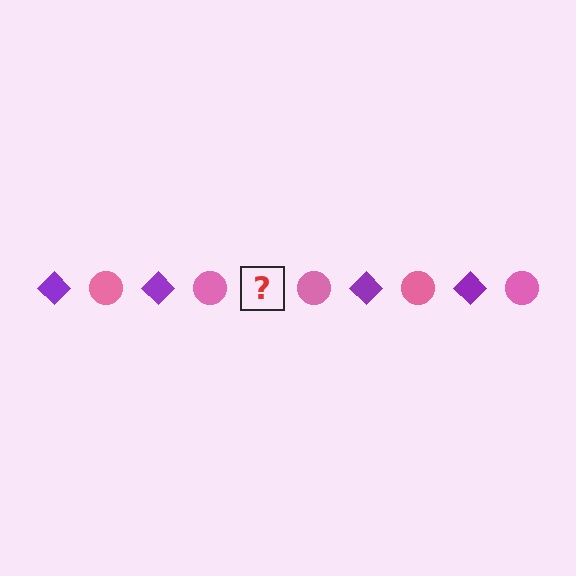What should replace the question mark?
The question mark should be replaced with a purple diamond.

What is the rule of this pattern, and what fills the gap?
The rule is that the pattern alternates between purple diamond and pink circle. The gap should be filled with a purple diamond.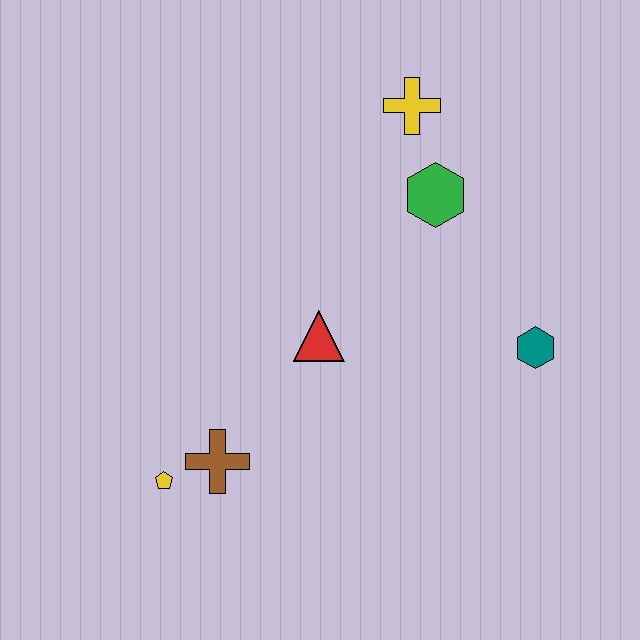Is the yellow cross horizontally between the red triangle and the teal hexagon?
Yes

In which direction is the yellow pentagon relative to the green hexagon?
The yellow pentagon is below the green hexagon.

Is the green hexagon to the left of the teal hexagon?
Yes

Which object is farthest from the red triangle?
The yellow cross is farthest from the red triangle.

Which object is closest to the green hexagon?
The yellow cross is closest to the green hexagon.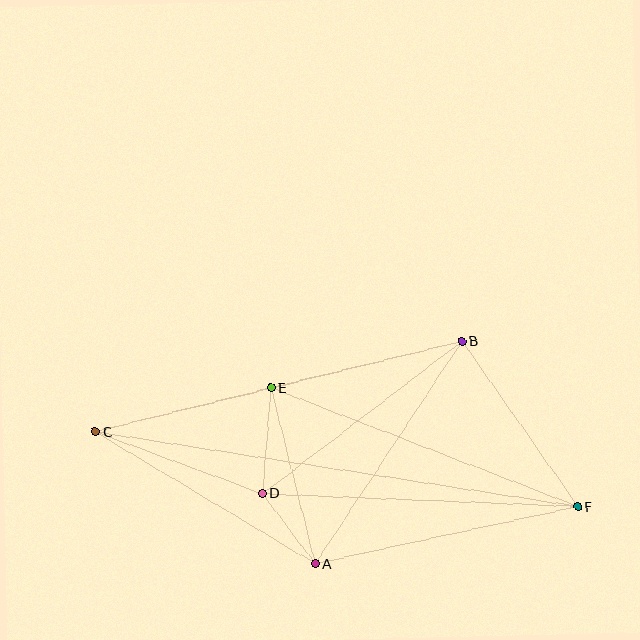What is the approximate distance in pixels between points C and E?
The distance between C and E is approximately 181 pixels.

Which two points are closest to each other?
Points A and D are closest to each other.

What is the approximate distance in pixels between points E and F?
The distance between E and F is approximately 329 pixels.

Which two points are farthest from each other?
Points C and F are farthest from each other.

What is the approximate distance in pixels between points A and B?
The distance between A and B is approximately 267 pixels.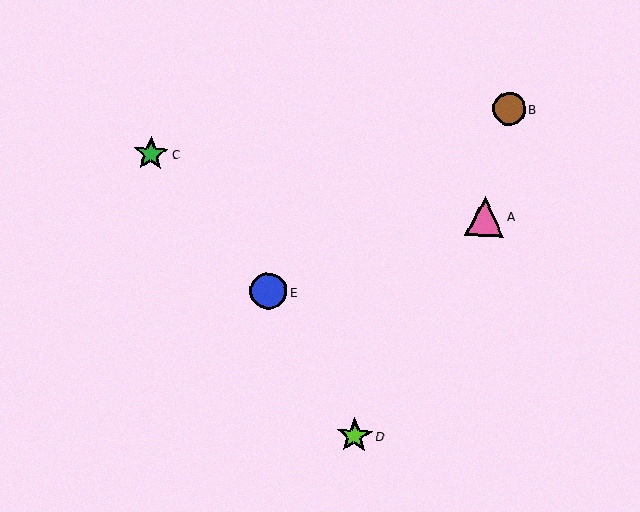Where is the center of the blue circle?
The center of the blue circle is at (268, 291).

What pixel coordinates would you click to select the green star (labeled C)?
Click at (151, 154) to select the green star C.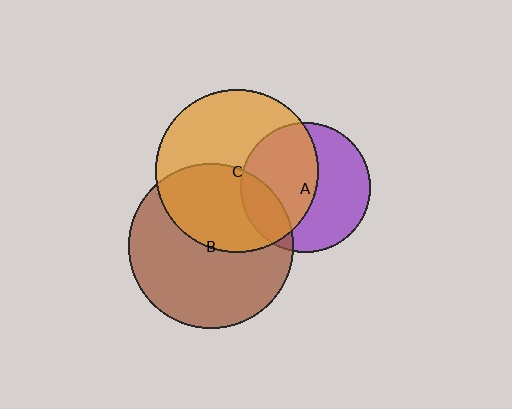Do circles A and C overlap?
Yes.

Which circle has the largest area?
Circle B (brown).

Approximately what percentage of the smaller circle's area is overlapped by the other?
Approximately 50%.